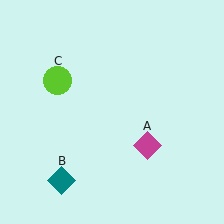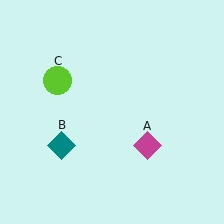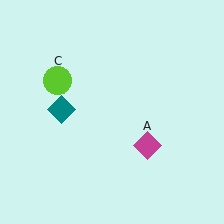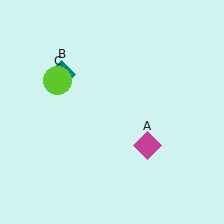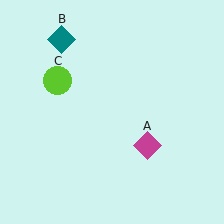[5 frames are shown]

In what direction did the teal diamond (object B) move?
The teal diamond (object B) moved up.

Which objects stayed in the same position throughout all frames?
Magenta diamond (object A) and lime circle (object C) remained stationary.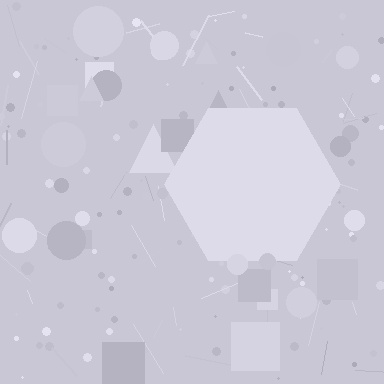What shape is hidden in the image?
A hexagon is hidden in the image.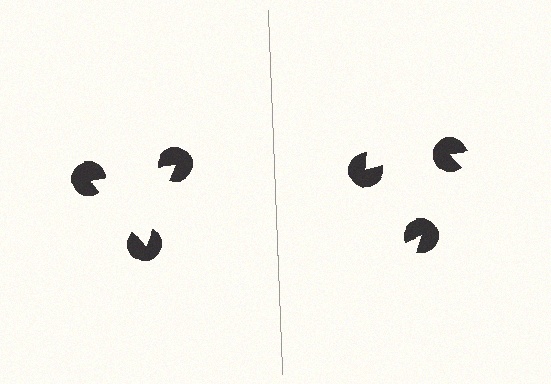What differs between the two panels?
The pac-man discs are positioned identically on both sides; only the wedge orientations differ. On the left they align to a triangle; on the right they are misaligned.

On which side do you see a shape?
An illusory triangle appears on the left side. On the right side the wedge cuts are rotated, so no coherent shape forms.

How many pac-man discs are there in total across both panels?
6 — 3 on each side.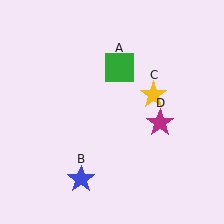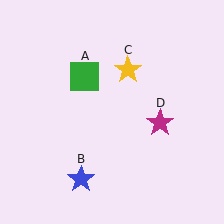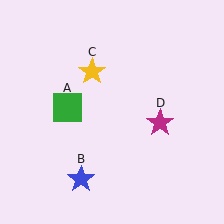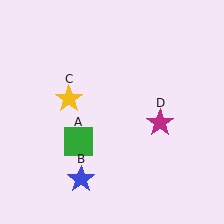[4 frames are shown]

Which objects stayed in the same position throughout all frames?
Blue star (object B) and magenta star (object D) remained stationary.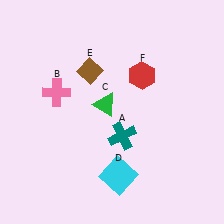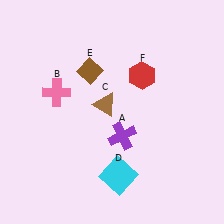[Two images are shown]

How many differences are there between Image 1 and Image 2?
There are 2 differences between the two images.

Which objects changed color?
A changed from teal to purple. C changed from green to brown.